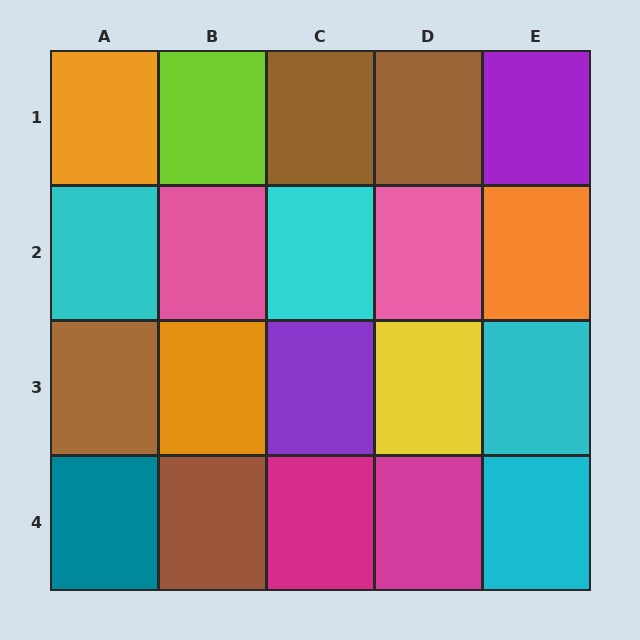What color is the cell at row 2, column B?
Pink.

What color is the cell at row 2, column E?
Orange.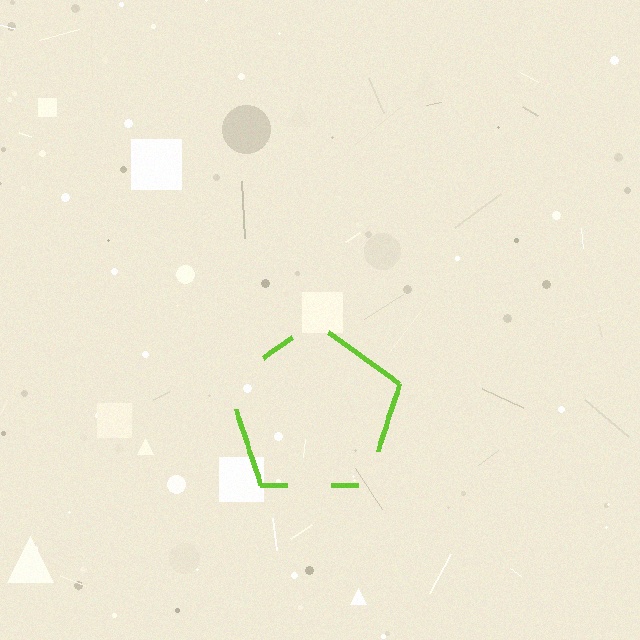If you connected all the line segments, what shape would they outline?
They would outline a pentagon.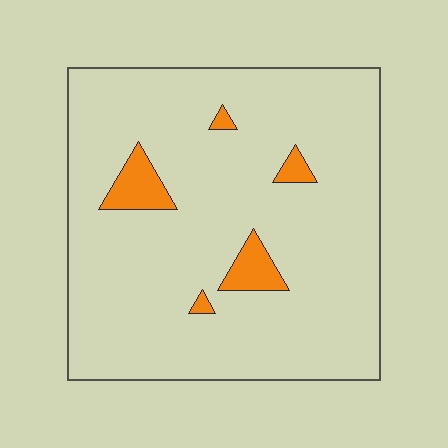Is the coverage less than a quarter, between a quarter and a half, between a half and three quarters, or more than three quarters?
Less than a quarter.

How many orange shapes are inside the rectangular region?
5.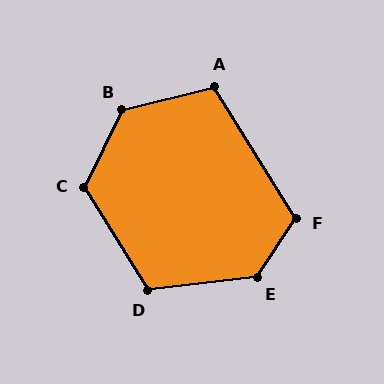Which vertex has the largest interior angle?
B, at approximately 130 degrees.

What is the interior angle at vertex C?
Approximately 122 degrees (obtuse).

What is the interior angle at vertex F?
Approximately 115 degrees (obtuse).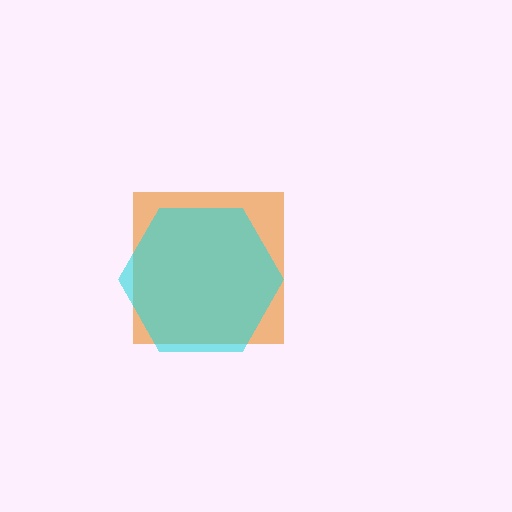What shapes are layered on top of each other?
The layered shapes are: an orange square, a cyan hexagon.